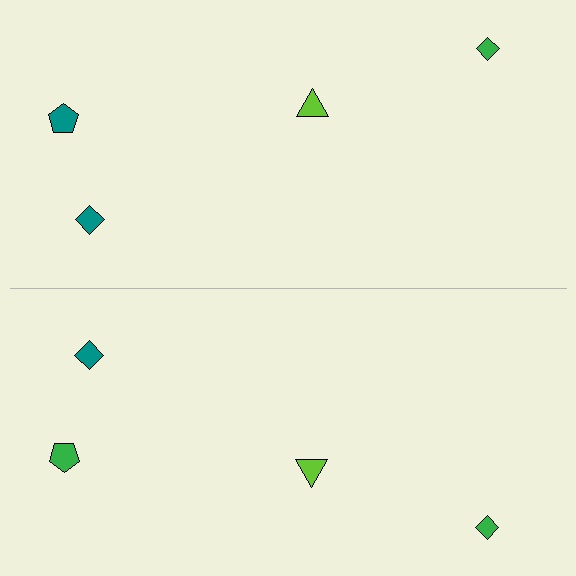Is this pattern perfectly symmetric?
No, the pattern is not perfectly symmetric. The green pentagon on the bottom side breaks the symmetry — its mirror counterpart is teal.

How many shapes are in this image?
There are 8 shapes in this image.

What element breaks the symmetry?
The green pentagon on the bottom side breaks the symmetry — its mirror counterpart is teal.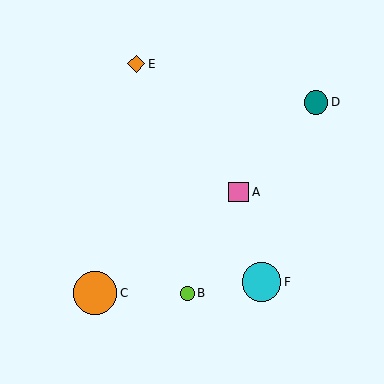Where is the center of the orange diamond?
The center of the orange diamond is at (136, 64).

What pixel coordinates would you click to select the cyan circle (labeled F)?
Click at (262, 282) to select the cyan circle F.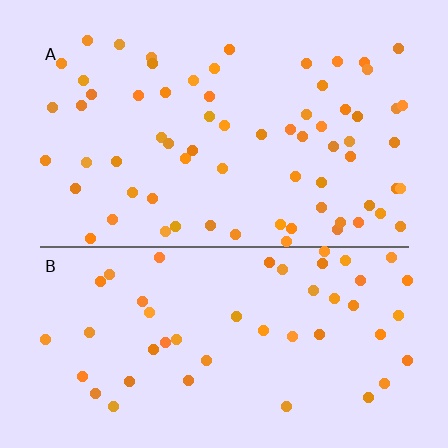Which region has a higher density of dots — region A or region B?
A (the top).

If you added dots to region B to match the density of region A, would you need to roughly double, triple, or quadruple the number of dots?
Approximately double.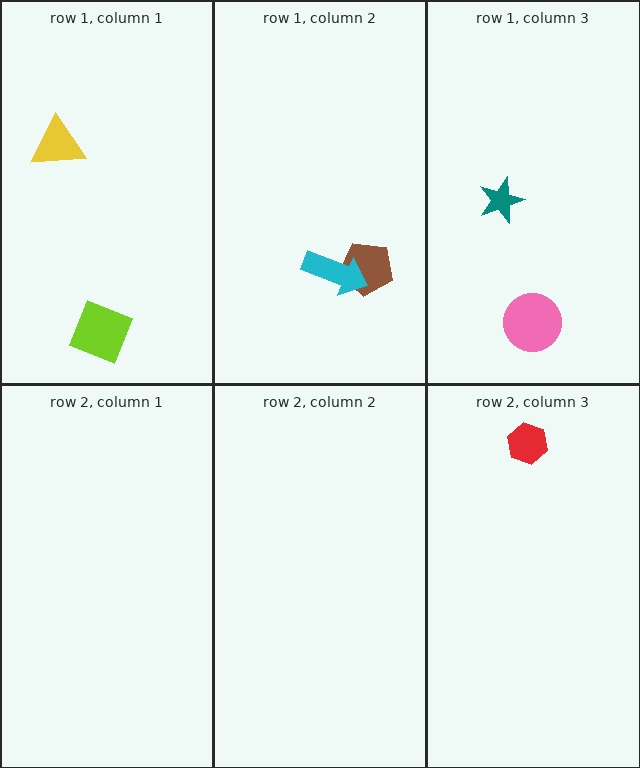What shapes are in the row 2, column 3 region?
The red hexagon.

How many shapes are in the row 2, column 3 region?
1.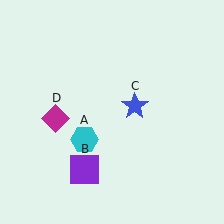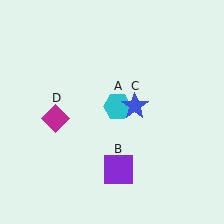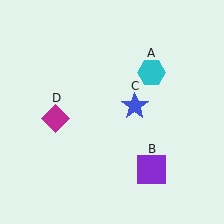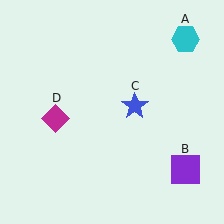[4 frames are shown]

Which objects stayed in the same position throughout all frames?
Blue star (object C) and magenta diamond (object D) remained stationary.